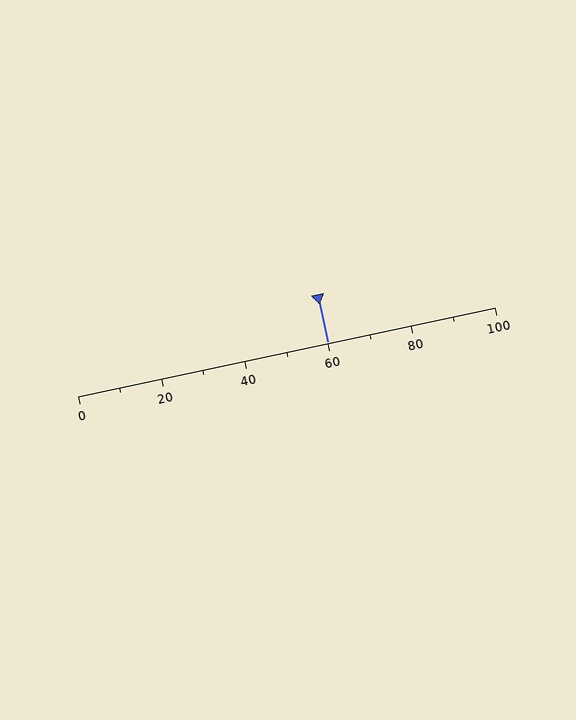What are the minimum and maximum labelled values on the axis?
The axis runs from 0 to 100.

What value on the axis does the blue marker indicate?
The marker indicates approximately 60.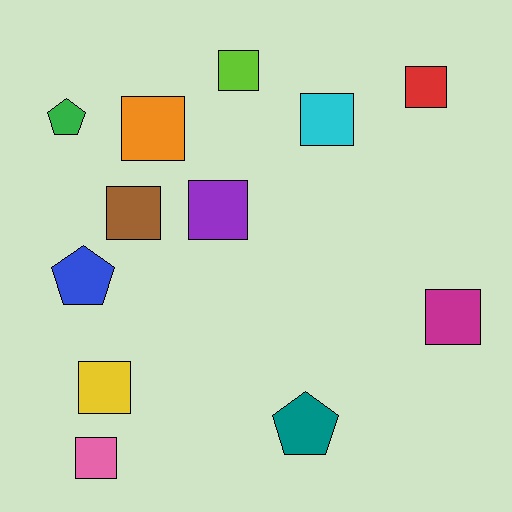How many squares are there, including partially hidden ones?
There are 9 squares.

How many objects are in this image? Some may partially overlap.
There are 12 objects.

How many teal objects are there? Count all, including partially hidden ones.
There is 1 teal object.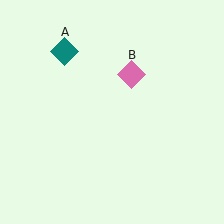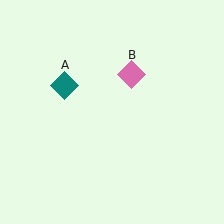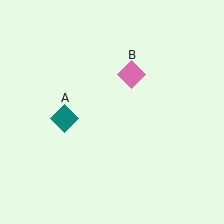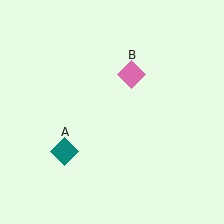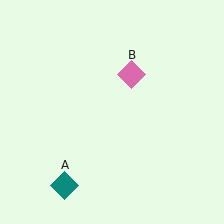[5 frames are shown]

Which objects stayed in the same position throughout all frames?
Pink diamond (object B) remained stationary.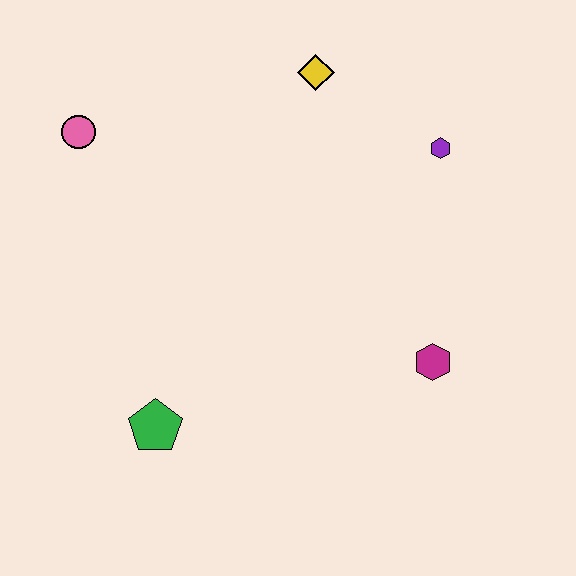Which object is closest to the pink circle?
The yellow diamond is closest to the pink circle.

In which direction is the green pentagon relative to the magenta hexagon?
The green pentagon is to the left of the magenta hexagon.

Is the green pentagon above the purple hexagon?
No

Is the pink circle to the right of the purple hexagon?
No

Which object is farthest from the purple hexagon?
The green pentagon is farthest from the purple hexagon.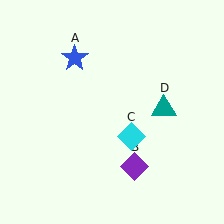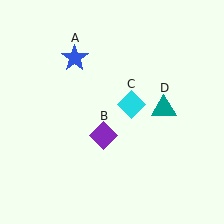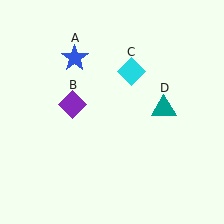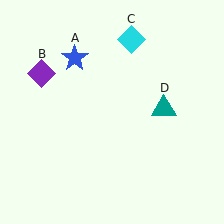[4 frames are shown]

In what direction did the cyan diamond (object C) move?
The cyan diamond (object C) moved up.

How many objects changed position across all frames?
2 objects changed position: purple diamond (object B), cyan diamond (object C).